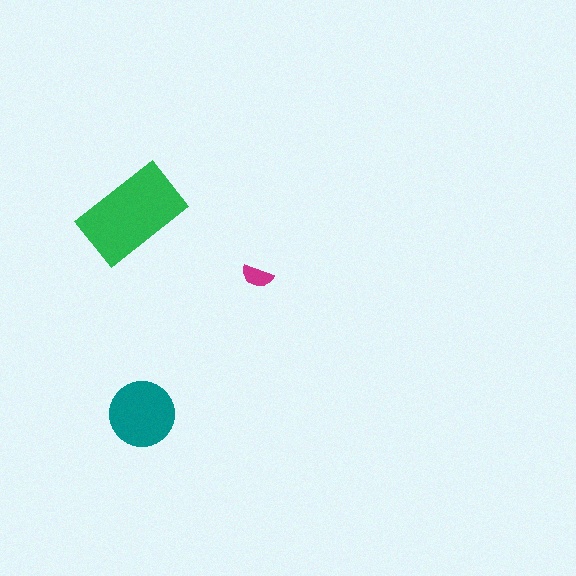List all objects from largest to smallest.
The green rectangle, the teal circle, the magenta semicircle.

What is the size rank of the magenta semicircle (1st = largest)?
3rd.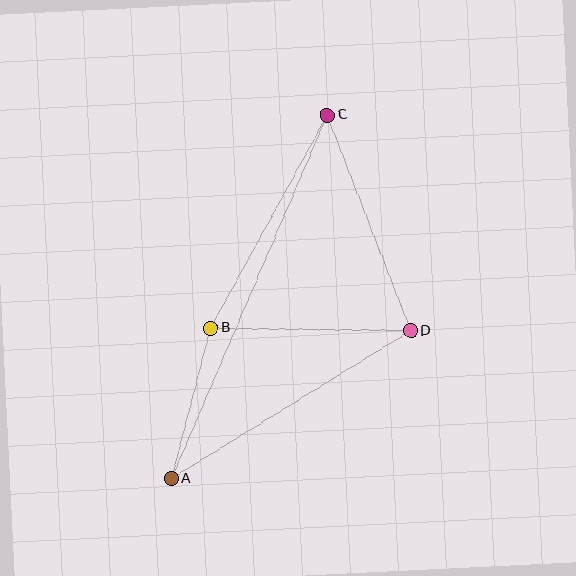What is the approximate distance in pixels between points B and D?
The distance between B and D is approximately 200 pixels.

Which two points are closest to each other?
Points A and B are closest to each other.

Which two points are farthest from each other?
Points A and C are farthest from each other.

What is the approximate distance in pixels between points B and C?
The distance between B and C is approximately 243 pixels.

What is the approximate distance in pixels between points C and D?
The distance between C and D is approximately 231 pixels.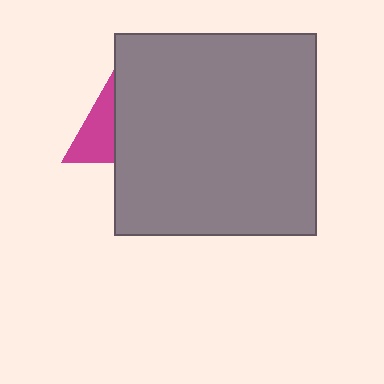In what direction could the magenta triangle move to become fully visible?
The magenta triangle could move left. That would shift it out from behind the gray square entirely.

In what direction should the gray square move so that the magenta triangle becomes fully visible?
The gray square should move right. That is the shortest direction to clear the overlap and leave the magenta triangle fully visible.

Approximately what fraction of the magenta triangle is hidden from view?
Roughly 59% of the magenta triangle is hidden behind the gray square.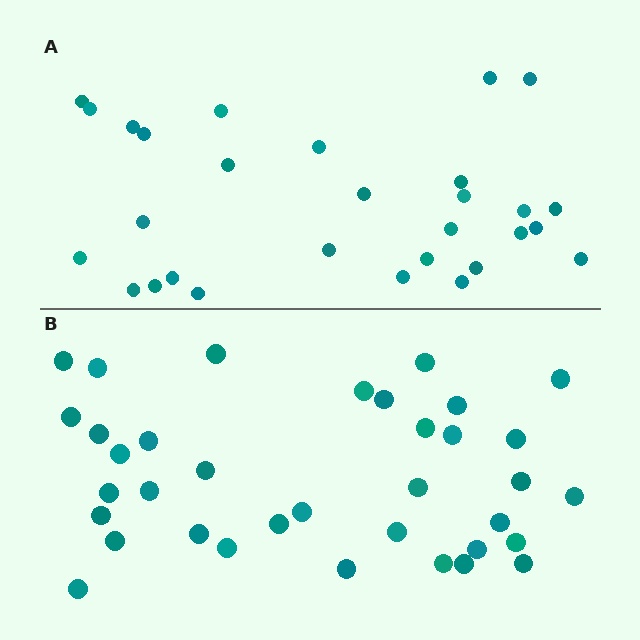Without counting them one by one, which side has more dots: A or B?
Region B (the bottom region) has more dots.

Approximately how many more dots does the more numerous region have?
Region B has roughly 8 or so more dots than region A.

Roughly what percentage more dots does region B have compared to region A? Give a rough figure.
About 25% more.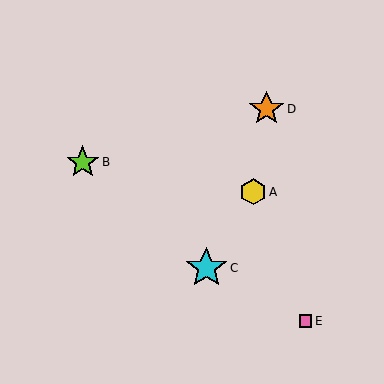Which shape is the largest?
The cyan star (labeled C) is the largest.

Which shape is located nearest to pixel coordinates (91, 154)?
The lime star (labeled B) at (83, 162) is nearest to that location.